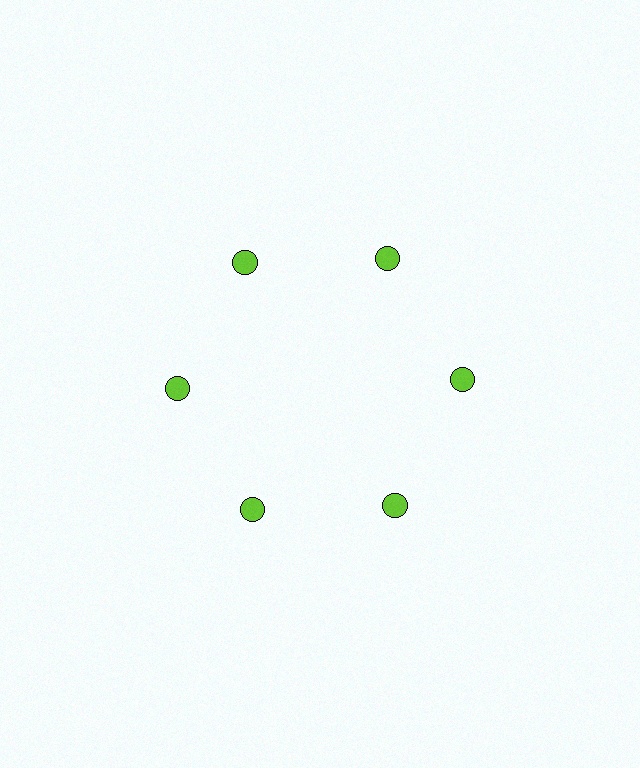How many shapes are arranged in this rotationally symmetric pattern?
There are 6 shapes, arranged in 6 groups of 1.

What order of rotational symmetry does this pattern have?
This pattern has 6-fold rotational symmetry.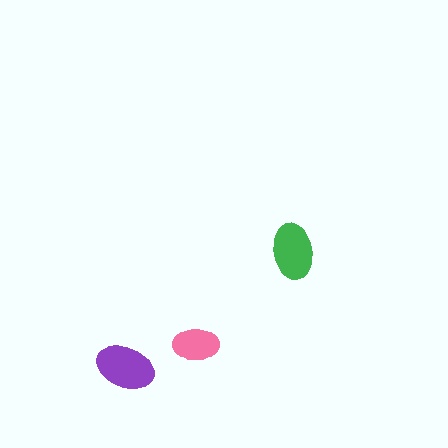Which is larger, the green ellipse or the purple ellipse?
The purple one.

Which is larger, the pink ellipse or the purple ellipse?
The purple one.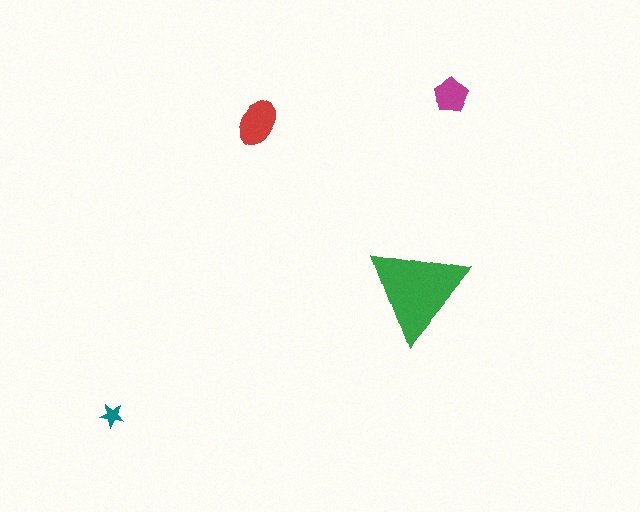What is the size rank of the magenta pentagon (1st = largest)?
3rd.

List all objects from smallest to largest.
The teal star, the magenta pentagon, the red ellipse, the green triangle.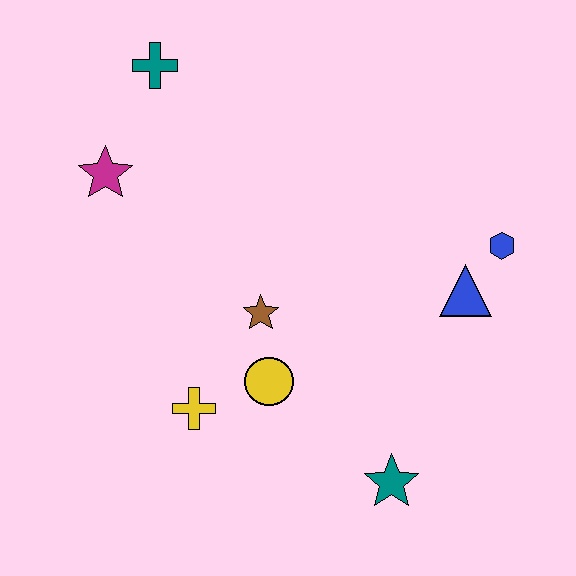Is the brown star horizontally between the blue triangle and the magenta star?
Yes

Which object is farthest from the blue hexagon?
The magenta star is farthest from the blue hexagon.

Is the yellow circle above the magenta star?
No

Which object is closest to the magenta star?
The teal cross is closest to the magenta star.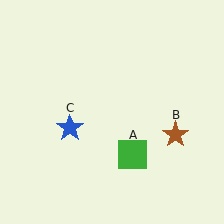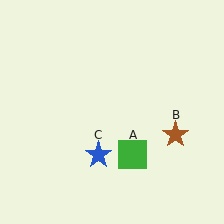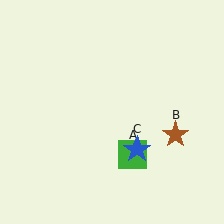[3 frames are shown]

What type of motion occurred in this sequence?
The blue star (object C) rotated counterclockwise around the center of the scene.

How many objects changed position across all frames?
1 object changed position: blue star (object C).